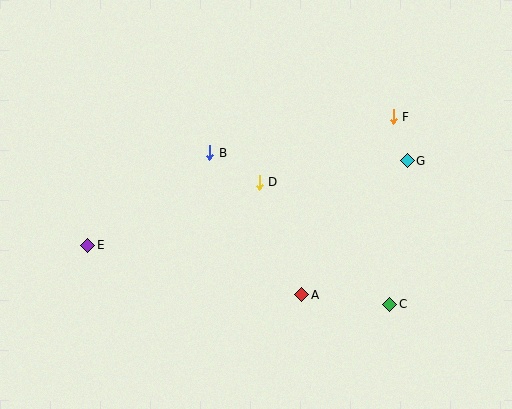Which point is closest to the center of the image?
Point D at (259, 182) is closest to the center.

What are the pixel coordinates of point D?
Point D is at (259, 182).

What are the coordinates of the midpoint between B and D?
The midpoint between B and D is at (234, 167).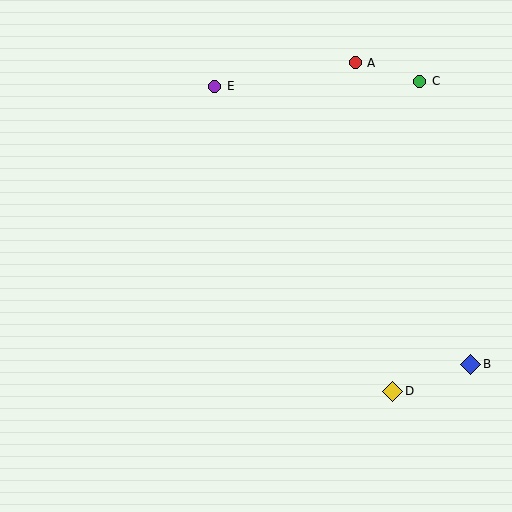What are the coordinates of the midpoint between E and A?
The midpoint between E and A is at (285, 75).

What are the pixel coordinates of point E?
Point E is at (215, 86).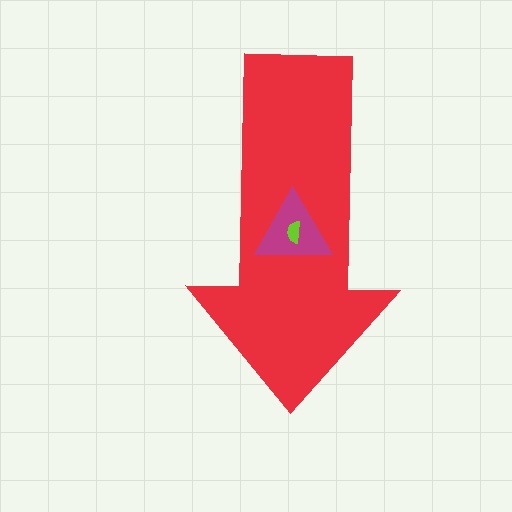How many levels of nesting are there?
3.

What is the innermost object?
The lime semicircle.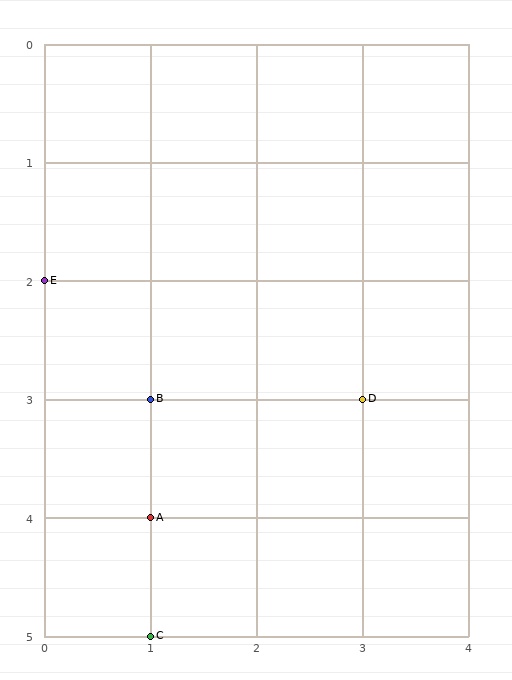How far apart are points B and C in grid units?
Points B and C are 2 rows apart.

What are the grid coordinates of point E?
Point E is at grid coordinates (0, 2).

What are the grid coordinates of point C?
Point C is at grid coordinates (1, 5).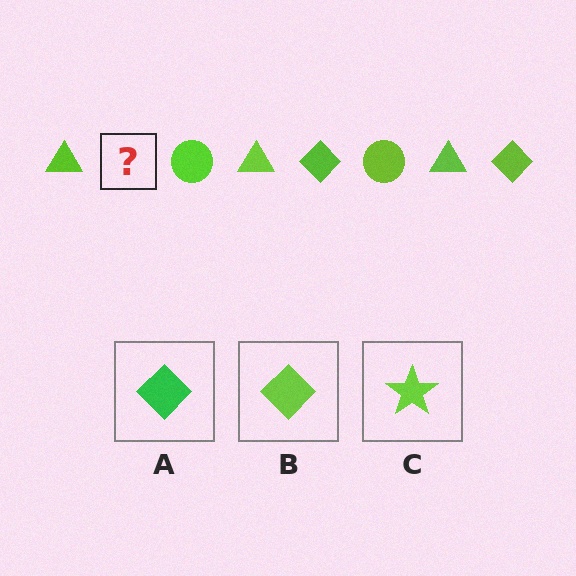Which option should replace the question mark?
Option B.